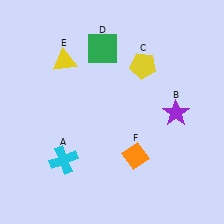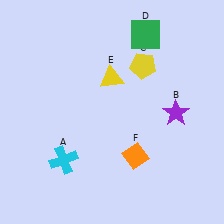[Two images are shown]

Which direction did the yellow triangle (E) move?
The yellow triangle (E) moved right.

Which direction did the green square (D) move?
The green square (D) moved right.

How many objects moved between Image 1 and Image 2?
2 objects moved between the two images.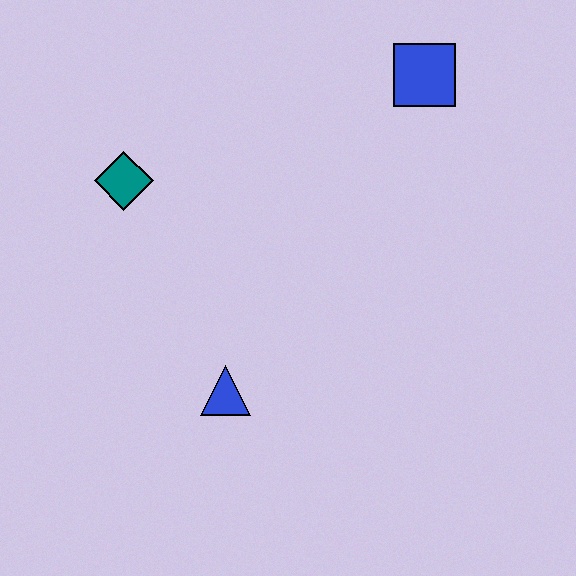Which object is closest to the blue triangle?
The teal diamond is closest to the blue triangle.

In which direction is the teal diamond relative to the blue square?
The teal diamond is to the left of the blue square.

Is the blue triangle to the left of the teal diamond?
No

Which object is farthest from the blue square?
The blue triangle is farthest from the blue square.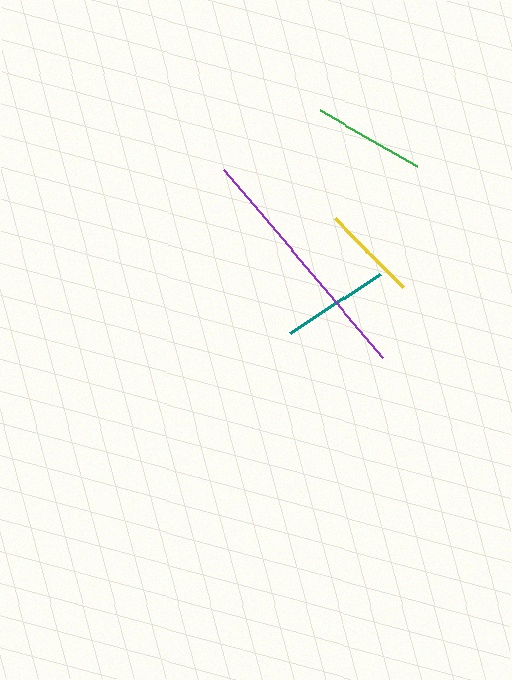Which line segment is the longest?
The purple line is the longest at approximately 246 pixels.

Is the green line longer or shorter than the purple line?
The purple line is longer than the green line.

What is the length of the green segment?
The green segment is approximately 111 pixels long.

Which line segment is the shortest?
The yellow line is the shortest at approximately 97 pixels.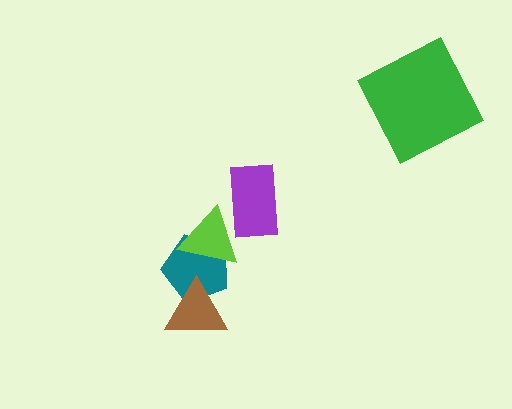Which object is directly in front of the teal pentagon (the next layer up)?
The brown triangle is directly in front of the teal pentagon.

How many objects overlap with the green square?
0 objects overlap with the green square.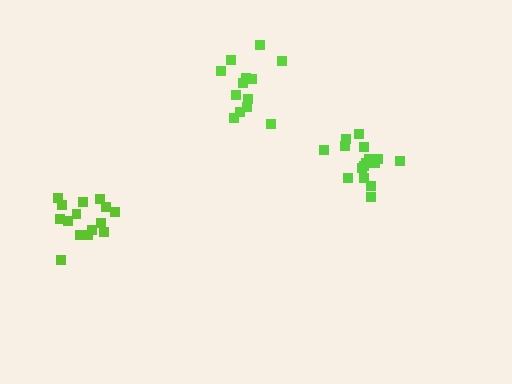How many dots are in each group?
Group 1: 13 dots, Group 2: 15 dots, Group 3: 16 dots (44 total).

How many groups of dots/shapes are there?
There are 3 groups.